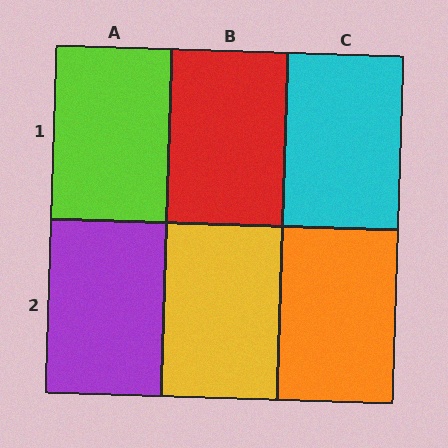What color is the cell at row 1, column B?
Red.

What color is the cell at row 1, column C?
Cyan.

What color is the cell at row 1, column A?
Lime.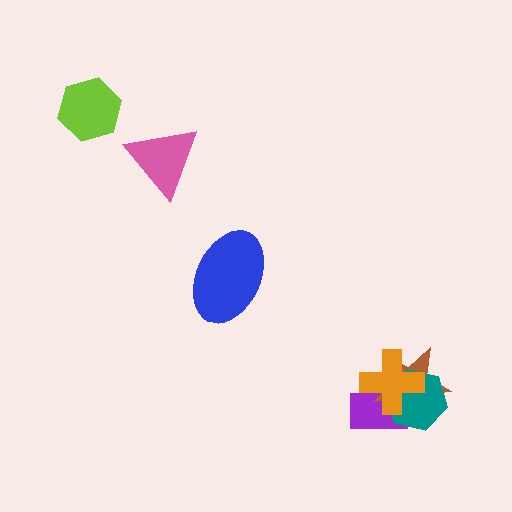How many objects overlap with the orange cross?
3 objects overlap with the orange cross.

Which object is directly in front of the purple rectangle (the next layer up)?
The brown star is directly in front of the purple rectangle.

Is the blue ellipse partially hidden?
No, no other shape covers it.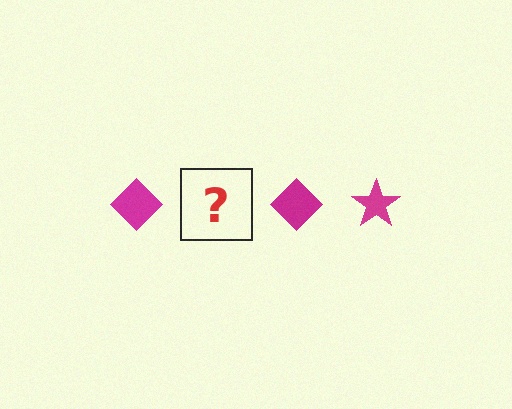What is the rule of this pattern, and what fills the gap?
The rule is that the pattern cycles through diamond, star shapes in magenta. The gap should be filled with a magenta star.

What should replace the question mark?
The question mark should be replaced with a magenta star.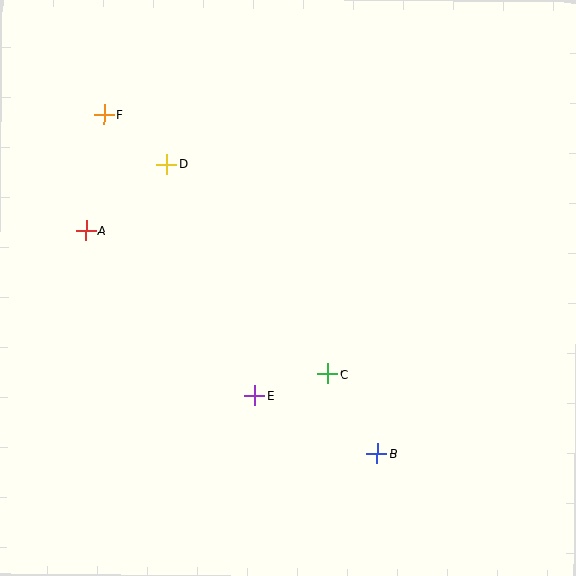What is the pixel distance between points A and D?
The distance between A and D is 105 pixels.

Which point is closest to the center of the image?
Point C at (328, 374) is closest to the center.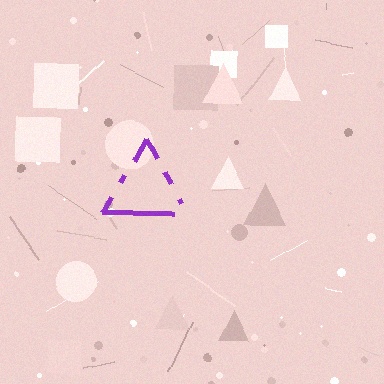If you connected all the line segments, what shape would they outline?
They would outline a triangle.